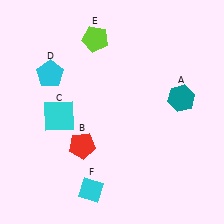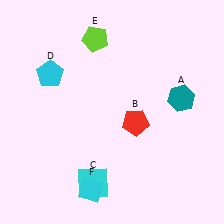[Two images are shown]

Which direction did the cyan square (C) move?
The cyan square (C) moved down.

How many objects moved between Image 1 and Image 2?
2 objects moved between the two images.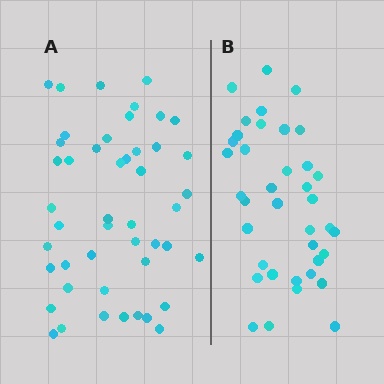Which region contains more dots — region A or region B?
Region A (the left region) has more dots.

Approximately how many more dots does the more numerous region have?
Region A has roughly 8 or so more dots than region B.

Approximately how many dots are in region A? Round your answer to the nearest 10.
About 50 dots. (The exact count is 47, which rounds to 50.)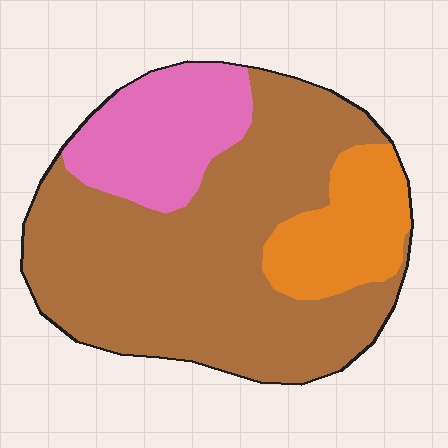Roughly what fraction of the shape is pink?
Pink covers around 20% of the shape.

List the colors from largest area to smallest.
From largest to smallest: brown, pink, orange.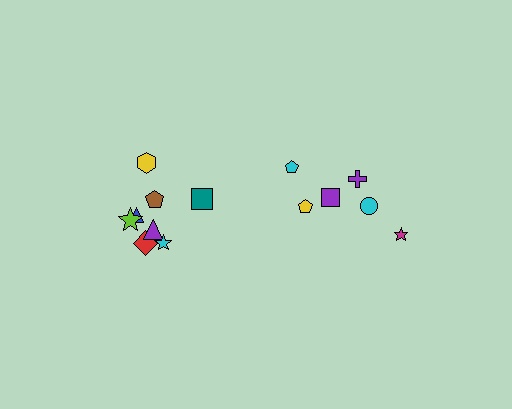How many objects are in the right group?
There are 6 objects.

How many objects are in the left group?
There are 8 objects.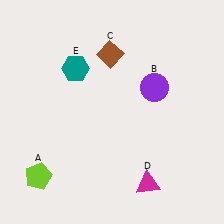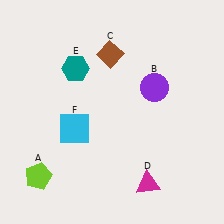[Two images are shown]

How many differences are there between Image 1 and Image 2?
There is 1 difference between the two images.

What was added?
A cyan square (F) was added in Image 2.